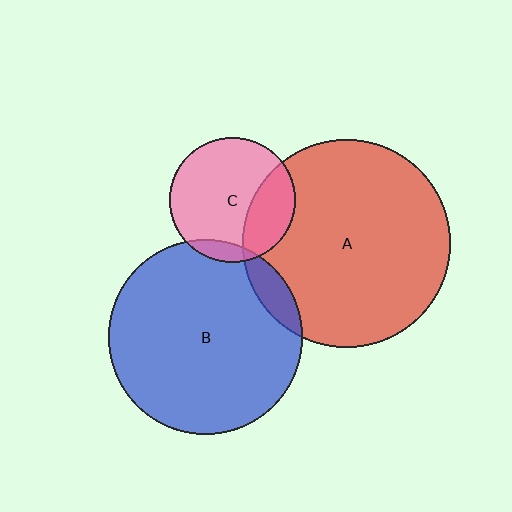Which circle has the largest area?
Circle A (red).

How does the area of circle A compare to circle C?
Approximately 2.7 times.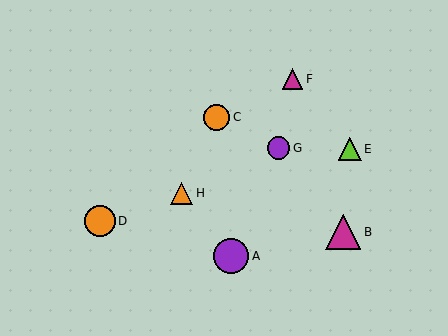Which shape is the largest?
The purple circle (labeled A) is the largest.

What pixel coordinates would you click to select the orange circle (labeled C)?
Click at (217, 117) to select the orange circle C.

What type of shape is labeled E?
Shape E is a lime triangle.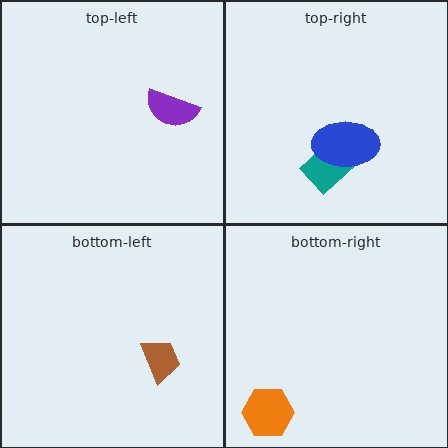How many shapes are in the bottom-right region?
1.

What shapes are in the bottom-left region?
The brown trapezoid.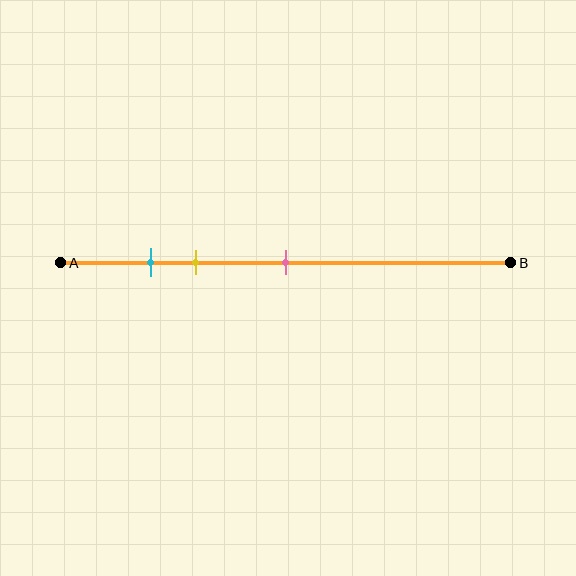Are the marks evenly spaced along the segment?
No, the marks are not evenly spaced.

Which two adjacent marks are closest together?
The cyan and yellow marks are the closest adjacent pair.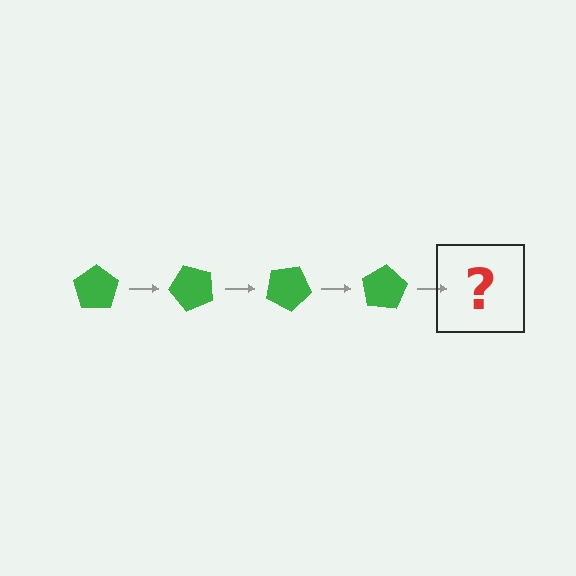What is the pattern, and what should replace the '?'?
The pattern is that the pentagon rotates 50 degrees each step. The '?' should be a green pentagon rotated 200 degrees.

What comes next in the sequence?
The next element should be a green pentagon rotated 200 degrees.